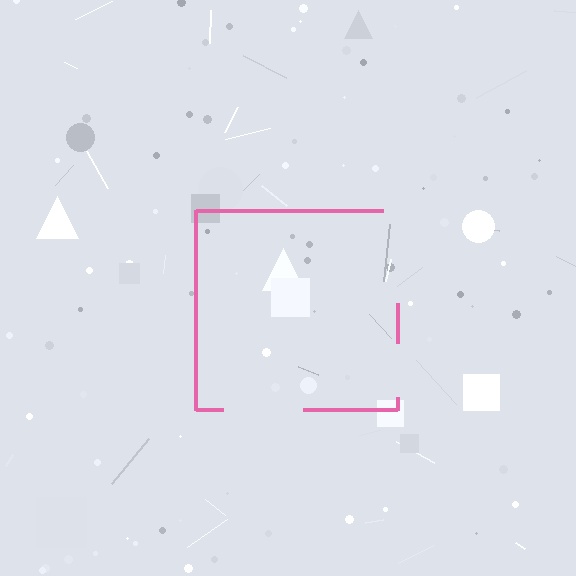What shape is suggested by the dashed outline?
The dashed outline suggests a square.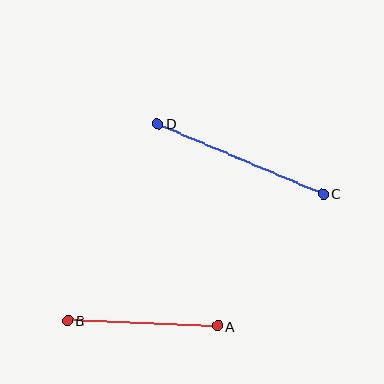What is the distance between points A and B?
The distance is approximately 150 pixels.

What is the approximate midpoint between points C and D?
The midpoint is at approximately (240, 159) pixels.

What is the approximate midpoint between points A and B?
The midpoint is at approximately (143, 323) pixels.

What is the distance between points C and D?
The distance is approximately 180 pixels.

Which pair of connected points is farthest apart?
Points C and D are farthest apart.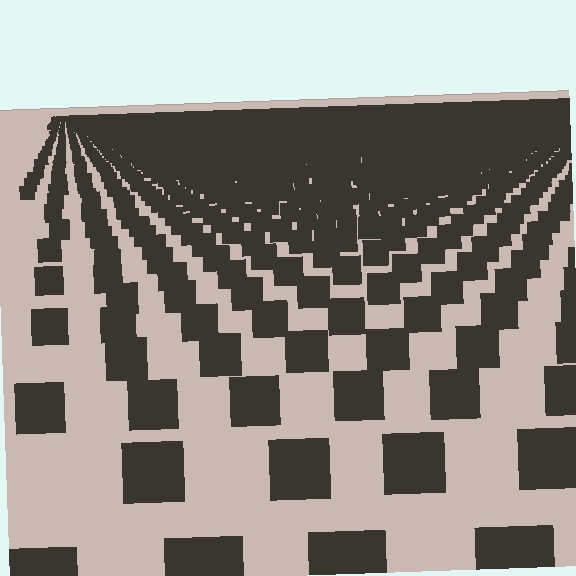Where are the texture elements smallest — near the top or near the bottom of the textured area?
Near the top.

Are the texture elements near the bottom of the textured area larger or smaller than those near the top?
Larger. Near the bottom, elements are closer to the viewer and appear at a bigger on-screen size.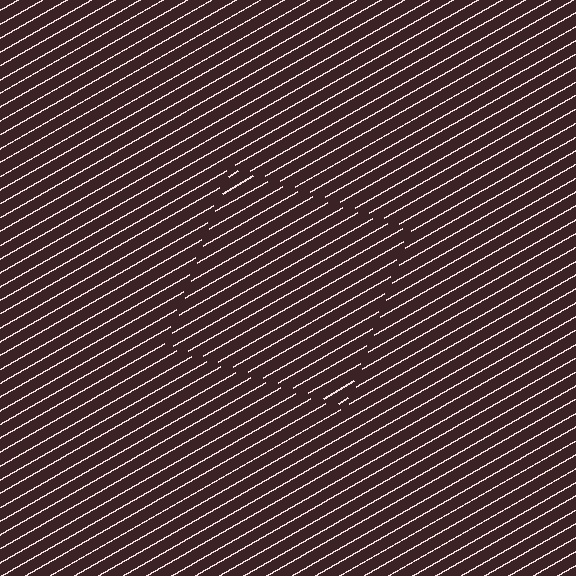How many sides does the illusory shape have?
4 sides — the line-ends trace a square.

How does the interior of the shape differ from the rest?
The interior of the shape contains the same grating, shifted by half a period — the contour is defined by the phase discontinuity where line-ends from the inner and outer gratings abut.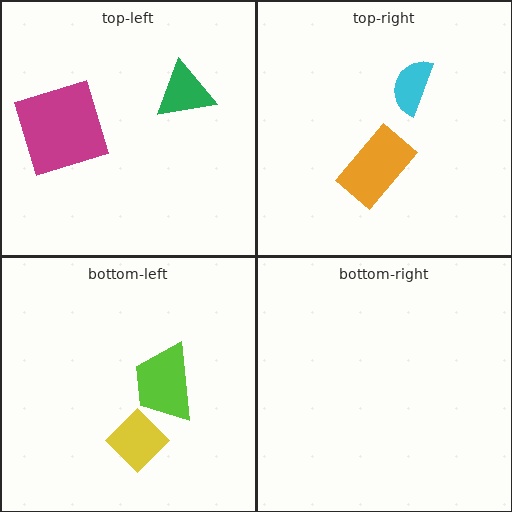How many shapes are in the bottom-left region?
2.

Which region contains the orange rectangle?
The top-right region.